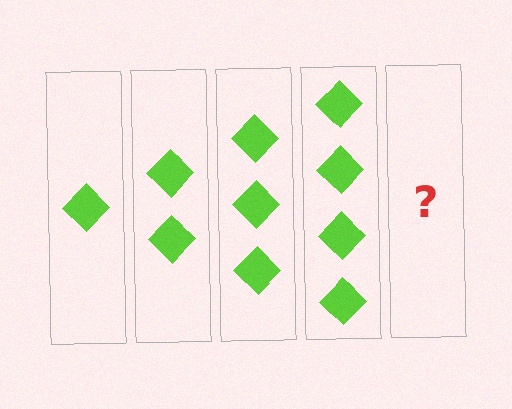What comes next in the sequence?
The next element should be 5 diamonds.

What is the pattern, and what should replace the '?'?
The pattern is that each step adds one more diamond. The '?' should be 5 diamonds.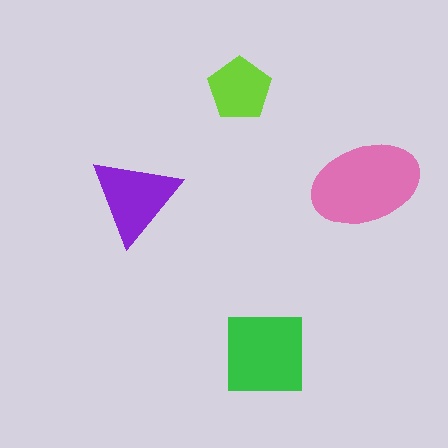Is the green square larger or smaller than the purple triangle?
Larger.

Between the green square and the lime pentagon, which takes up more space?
The green square.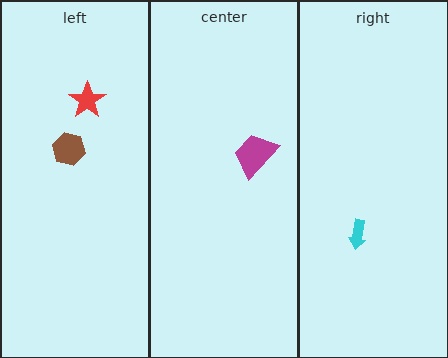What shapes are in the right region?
The cyan arrow.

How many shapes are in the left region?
2.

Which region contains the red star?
The left region.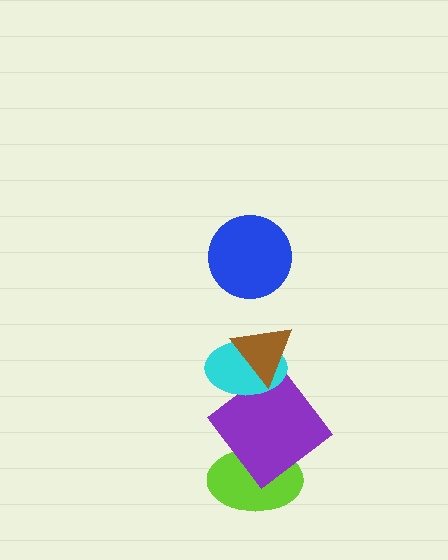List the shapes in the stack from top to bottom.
From top to bottom: the blue circle, the brown triangle, the cyan ellipse, the purple diamond, the lime ellipse.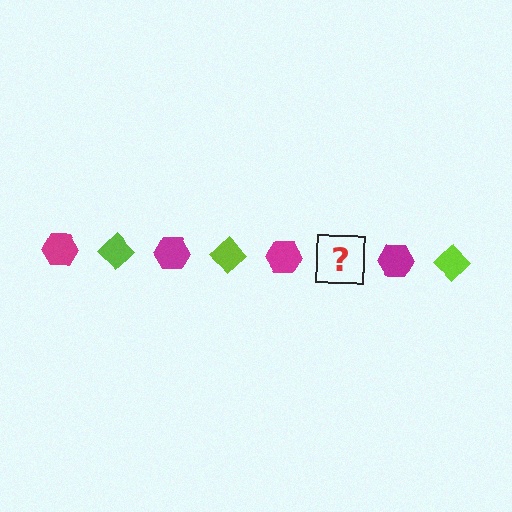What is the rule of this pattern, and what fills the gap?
The rule is that the pattern alternates between magenta hexagon and lime diamond. The gap should be filled with a lime diamond.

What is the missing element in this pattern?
The missing element is a lime diamond.